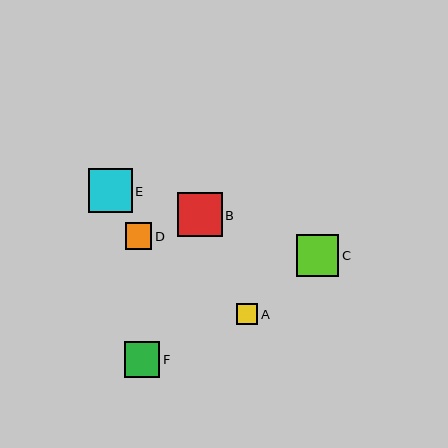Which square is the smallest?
Square A is the smallest with a size of approximately 21 pixels.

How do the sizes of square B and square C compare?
Square B and square C are approximately the same size.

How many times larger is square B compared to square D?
Square B is approximately 1.7 times the size of square D.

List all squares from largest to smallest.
From largest to smallest: B, E, C, F, D, A.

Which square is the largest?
Square B is the largest with a size of approximately 44 pixels.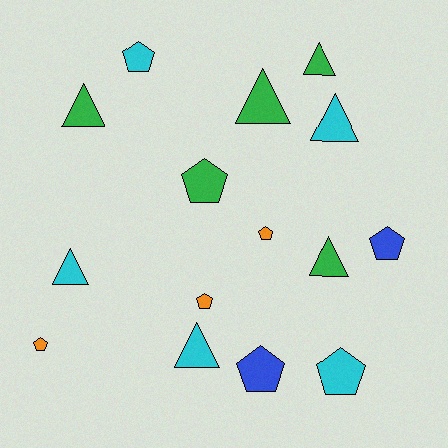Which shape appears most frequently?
Pentagon, with 8 objects.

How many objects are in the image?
There are 15 objects.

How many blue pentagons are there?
There are 2 blue pentagons.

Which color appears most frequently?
Cyan, with 5 objects.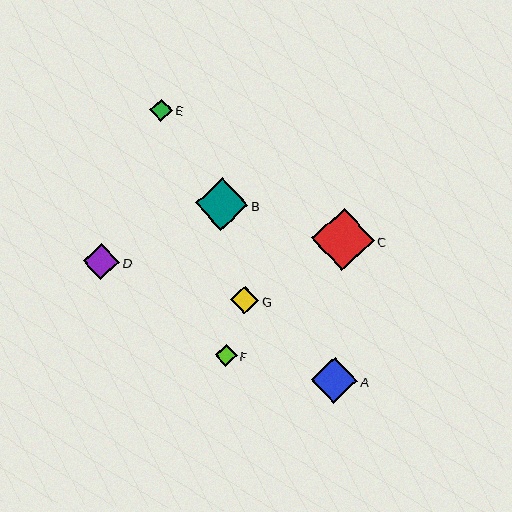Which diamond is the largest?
Diamond C is the largest with a size of approximately 62 pixels.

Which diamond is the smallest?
Diamond F is the smallest with a size of approximately 21 pixels.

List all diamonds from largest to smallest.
From largest to smallest: C, B, A, D, G, E, F.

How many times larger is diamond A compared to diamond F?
Diamond A is approximately 2.1 times the size of diamond F.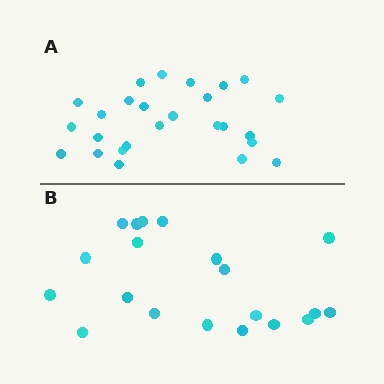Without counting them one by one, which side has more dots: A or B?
Region A (the top region) has more dots.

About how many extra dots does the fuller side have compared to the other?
Region A has about 6 more dots than region B.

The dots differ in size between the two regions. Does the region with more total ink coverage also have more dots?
No. Region B has more total ink coverage because its dots are larger, but region A actually contains more individual dots. Total area can be misleading — the number of items is what matters here.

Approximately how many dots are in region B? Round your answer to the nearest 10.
About 20 dots.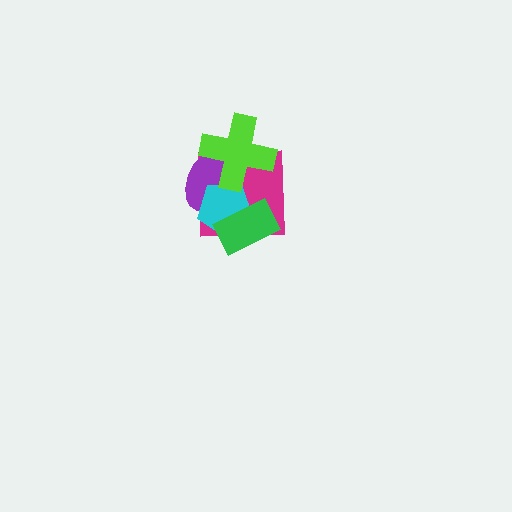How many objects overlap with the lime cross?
3 objects overlap with the lime cross.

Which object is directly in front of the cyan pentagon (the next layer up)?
The green rectangle is directly in front of the cyan pentagon.